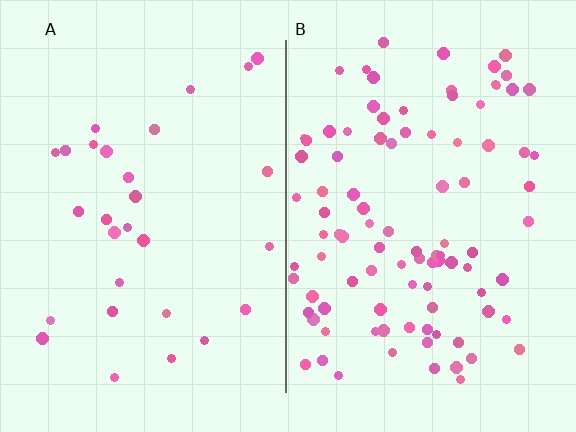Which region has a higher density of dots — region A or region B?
B (the right).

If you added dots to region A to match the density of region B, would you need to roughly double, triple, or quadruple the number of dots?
Approximately triple.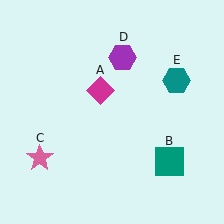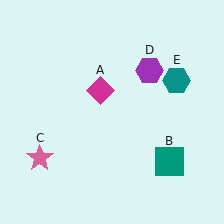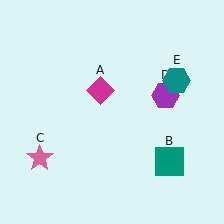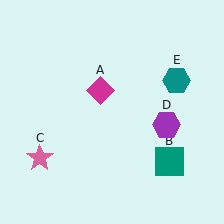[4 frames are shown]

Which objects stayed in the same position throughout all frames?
Magenta diamond (object A) and teal square (object B) and pink star (object C) and teal hexagon (object E) remained stationary.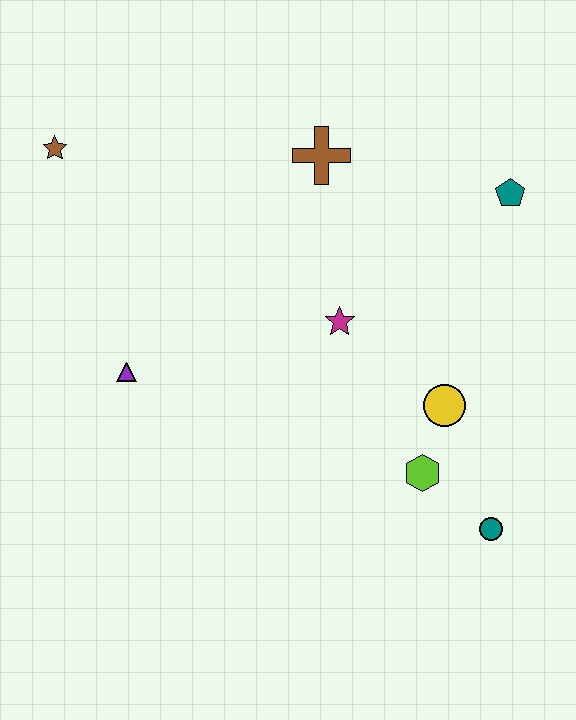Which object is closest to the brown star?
The purple triangle is closest to the brown star.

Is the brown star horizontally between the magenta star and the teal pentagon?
No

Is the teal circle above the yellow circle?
No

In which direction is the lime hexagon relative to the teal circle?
The lime hexagon is to the left of the teal circle.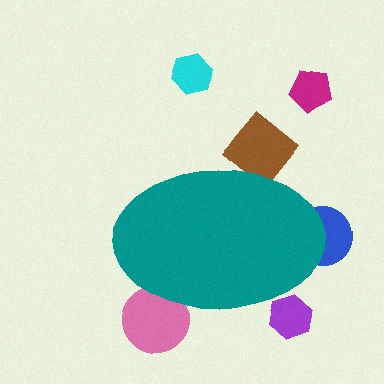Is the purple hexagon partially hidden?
Yes, the purple hexagon is partially hidden behind the teal ellipse.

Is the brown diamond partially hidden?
Yes, the brown diamond is partially hidden behind the teal ellipse.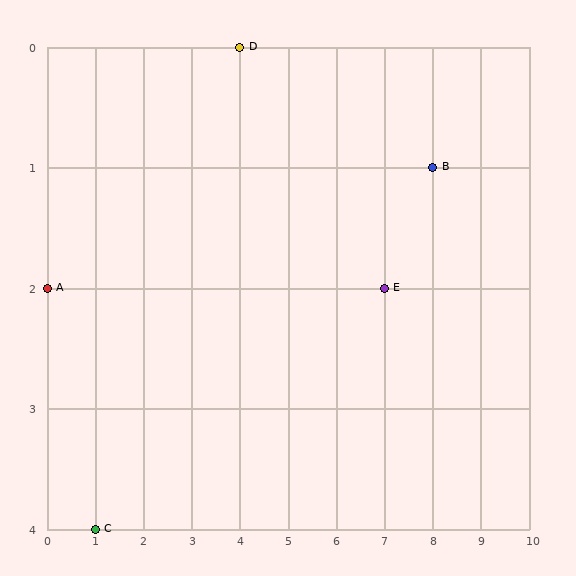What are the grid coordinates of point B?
Point B is at grid coordinates (8, 1).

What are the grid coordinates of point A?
Point A is at grid coordinates (0, 2).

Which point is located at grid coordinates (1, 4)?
Point C is at (1, 4).